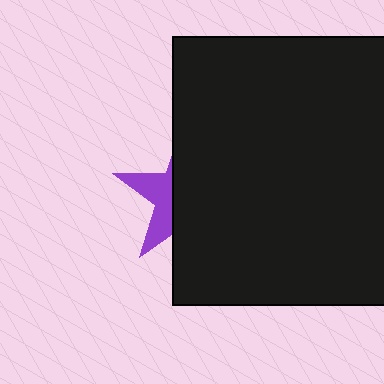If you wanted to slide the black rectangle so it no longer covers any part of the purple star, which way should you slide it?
Slide it right — that is the most direct way to separate the two shapes.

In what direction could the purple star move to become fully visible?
The purple star could move left. That would shift it out from behind the black rectangle entirely.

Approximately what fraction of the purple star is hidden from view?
Roughly 67% of the purple star is hidden behind the black rectangle.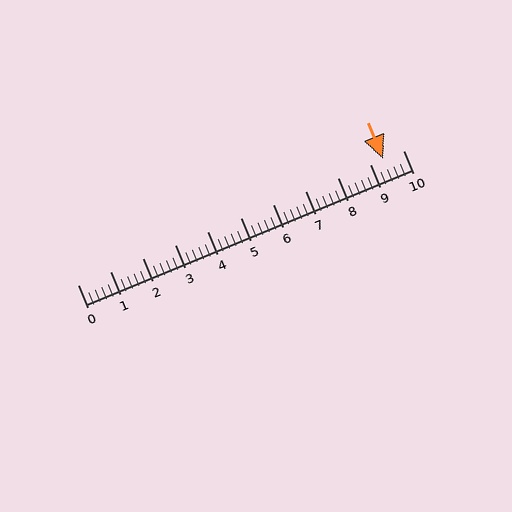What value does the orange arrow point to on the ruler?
The orange arrow points to approximately 9.4.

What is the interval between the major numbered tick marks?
The major tick marks are spaced 1 units apart.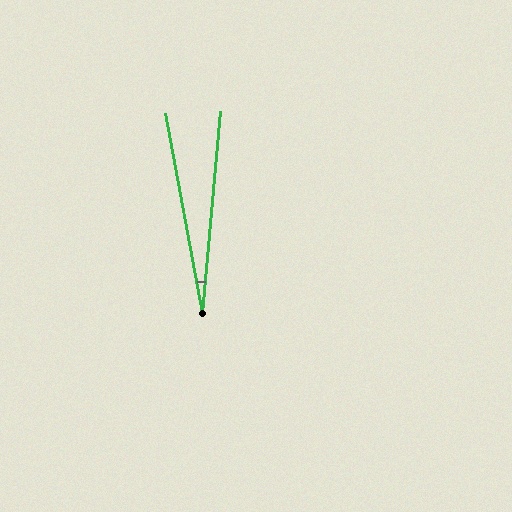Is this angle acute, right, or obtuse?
It is acute.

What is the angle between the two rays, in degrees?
Approximately 16 degrees.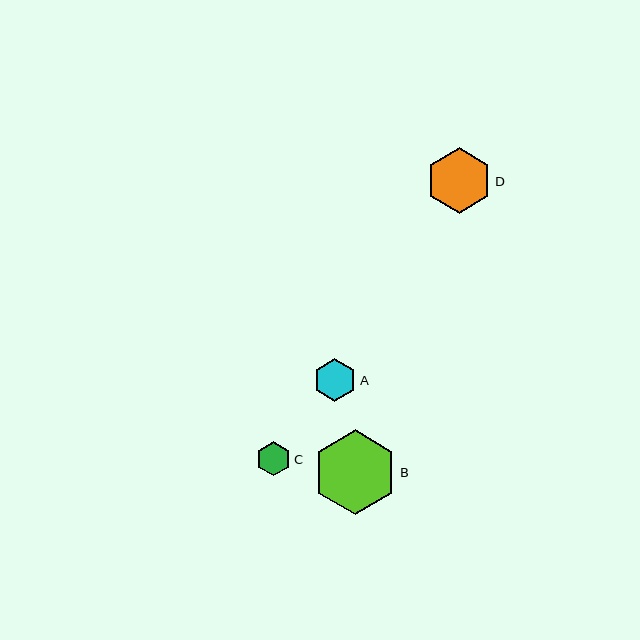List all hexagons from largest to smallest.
From largest to smallest: B, D, A, C.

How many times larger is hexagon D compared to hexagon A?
Hexagon D is approximately 1.5 times the size of hexagon A.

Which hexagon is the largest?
Hexagon B is the largest with a size of approximately 85 pixels.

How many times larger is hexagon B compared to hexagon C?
Hexagon B is approximately 2.5 times the size of hexagon C.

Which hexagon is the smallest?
Hexagon C is the smallest with a size of approximately 34 pixels.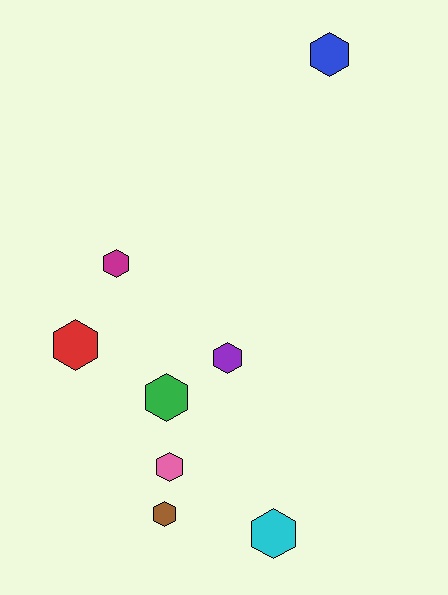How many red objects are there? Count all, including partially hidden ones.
There is 1 red object.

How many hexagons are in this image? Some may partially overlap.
There are 8 hexagons.